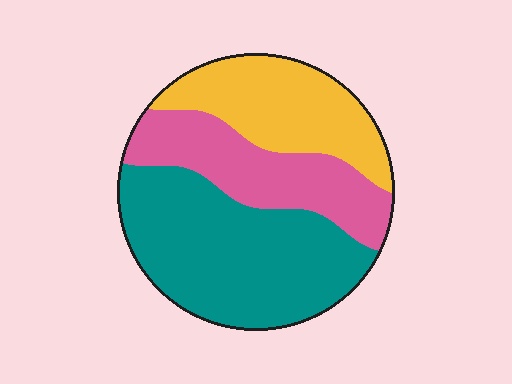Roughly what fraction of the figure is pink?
Pink covers 27% of the figure.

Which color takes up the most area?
Teal, at roughly 45%.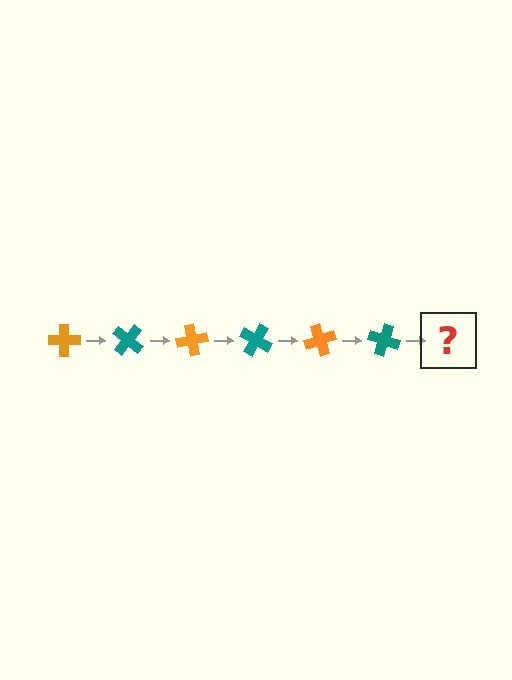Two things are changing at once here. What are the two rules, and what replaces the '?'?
The two rules are that it rotates 40 degrees each step and the color cycles through orange and teal. The '?' should be an orange cross, rotated 240 degrees from the start.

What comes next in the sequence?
The next element should be an orange cross, rotated 240 degrees from the start.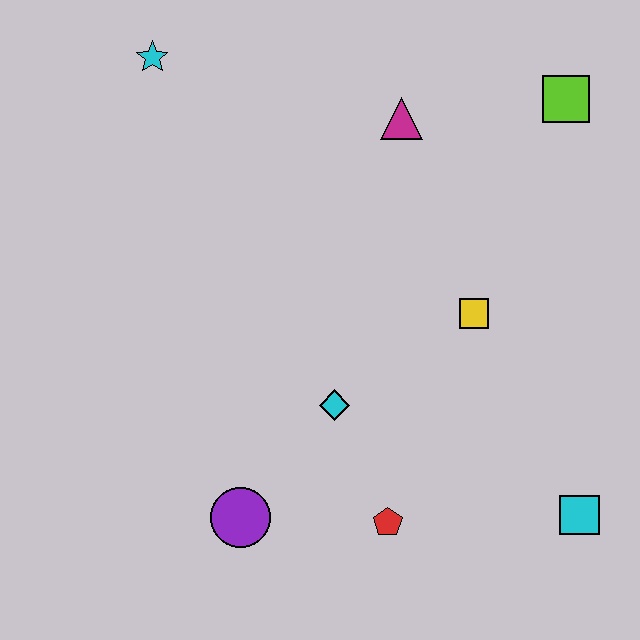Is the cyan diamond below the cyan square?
No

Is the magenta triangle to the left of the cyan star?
No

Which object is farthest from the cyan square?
The cyan star is farthest from the cyan square.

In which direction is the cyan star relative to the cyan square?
The cyan star is above the cyan square.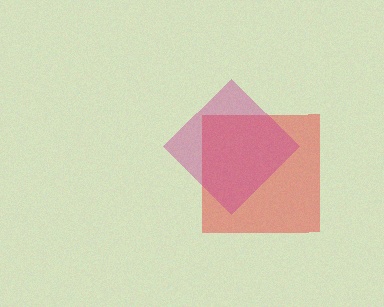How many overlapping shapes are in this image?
There are 2 overlapping shapes in the image.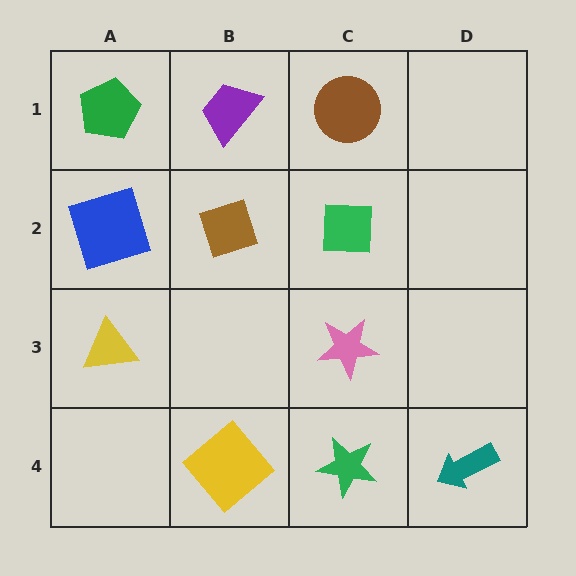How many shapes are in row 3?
2 shapes.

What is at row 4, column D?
A teal arrow.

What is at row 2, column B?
A brown diamond.